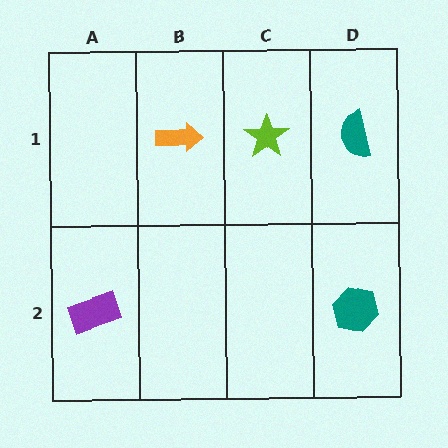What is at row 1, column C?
A lime star.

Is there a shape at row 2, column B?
No, that cell is empty.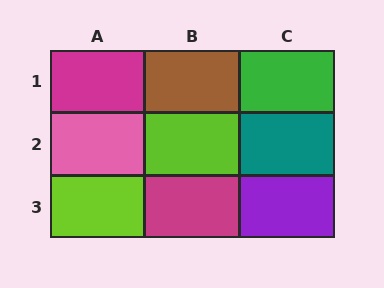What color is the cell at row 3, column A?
Lime.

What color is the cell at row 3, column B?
Magenta.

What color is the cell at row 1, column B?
Brown.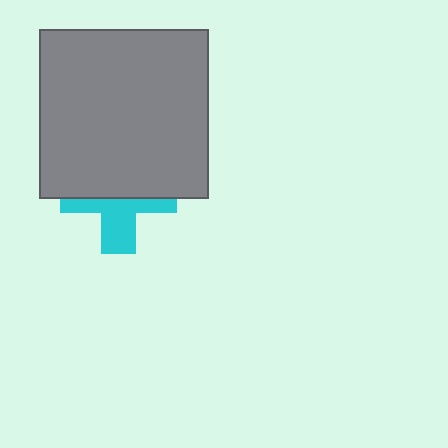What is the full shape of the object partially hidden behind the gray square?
The partially hidden object is a cyan cross.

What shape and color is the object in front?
The object in front is a gray square.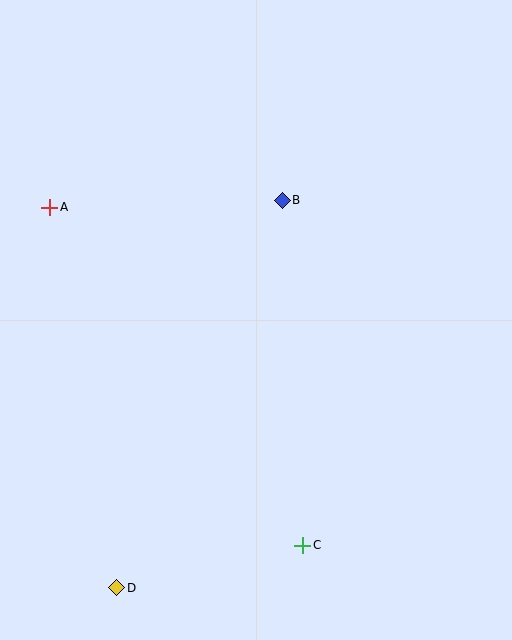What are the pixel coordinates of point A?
Point A is at (50, 207).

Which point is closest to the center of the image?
Point B at (282, 200) is closest to the center.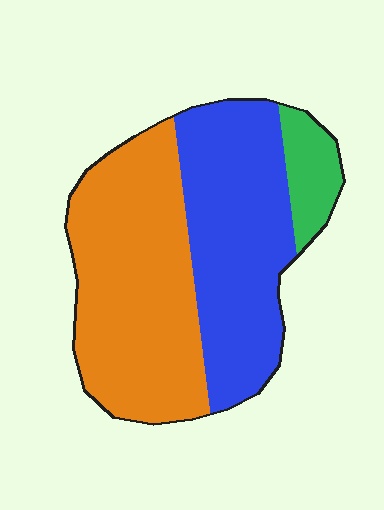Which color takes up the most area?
Orange, at roughly 50%.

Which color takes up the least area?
Green, at roughly 10%.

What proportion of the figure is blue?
Blue takes up between a quarter and a half of the figure.